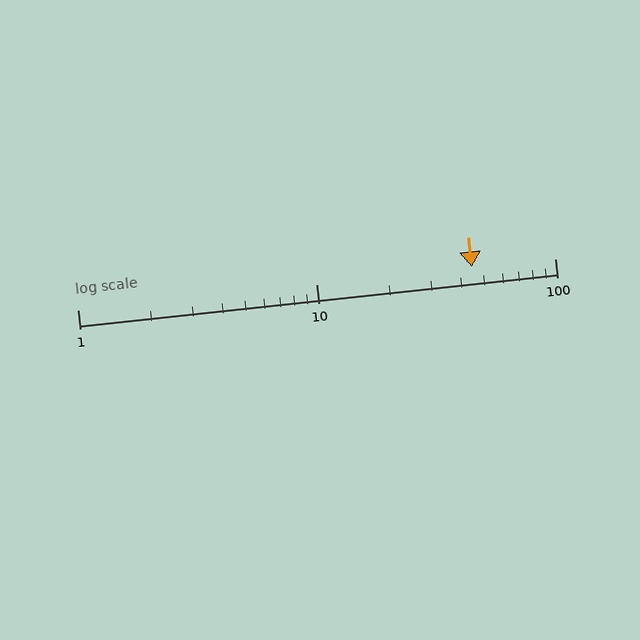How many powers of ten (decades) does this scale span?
The scale spans 2 decades, from 1 to 100.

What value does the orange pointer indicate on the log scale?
The pointer indicates approximately 45.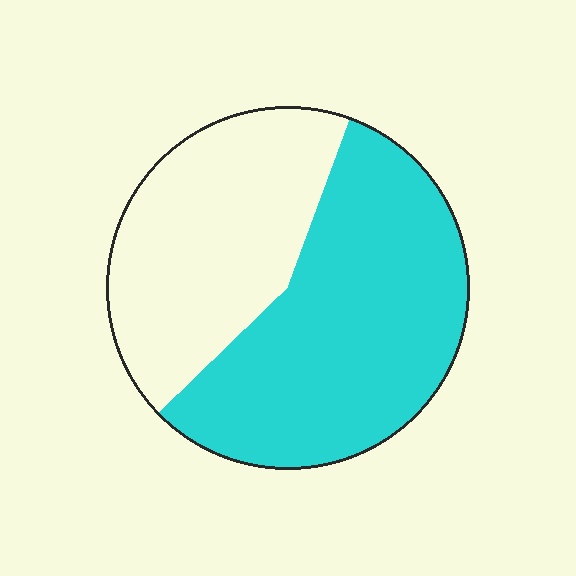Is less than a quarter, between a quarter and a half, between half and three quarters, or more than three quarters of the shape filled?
Between half and three quarters.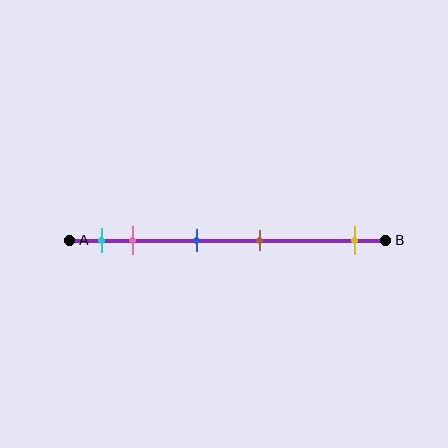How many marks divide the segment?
There are 5 marks dividing the segment.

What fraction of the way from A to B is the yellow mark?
The yellow mark is approximately 90% (0.9) of the way from A to B.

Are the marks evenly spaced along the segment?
No, the marks are not evenly spaced.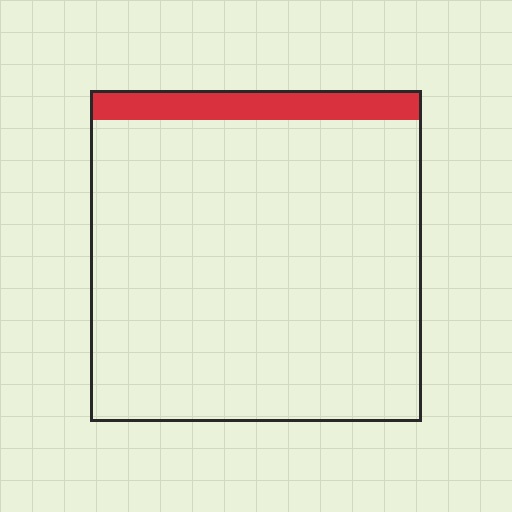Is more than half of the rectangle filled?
No.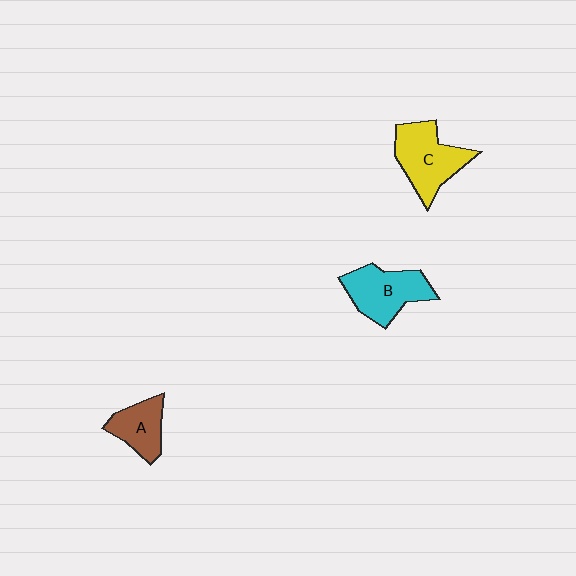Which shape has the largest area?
Shape C (yellow).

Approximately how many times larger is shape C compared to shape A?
Approximately 1.6 times.